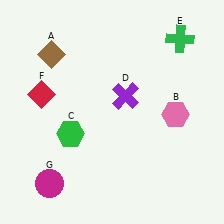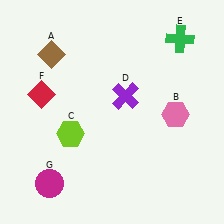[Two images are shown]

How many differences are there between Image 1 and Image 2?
There is 1 difference between the two images.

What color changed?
The hexagon (C) changed from green in Image 1 to lime in Image 2.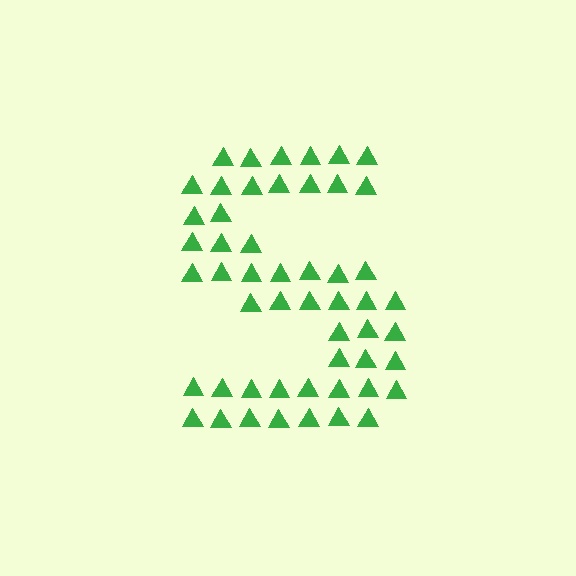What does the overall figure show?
The overall figure shows the letter S.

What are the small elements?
The small elements are triangles.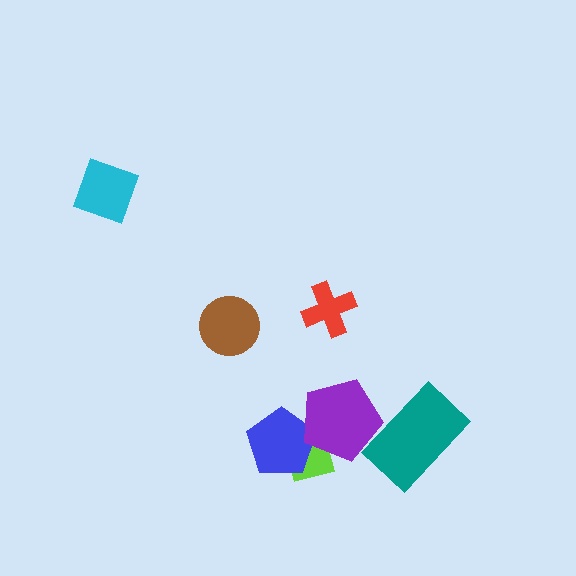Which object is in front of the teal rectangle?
The purple pentagon is in front of the teal rectangle.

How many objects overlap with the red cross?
0 objects overlap with the red cross.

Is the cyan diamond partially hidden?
No, no other shape covers it.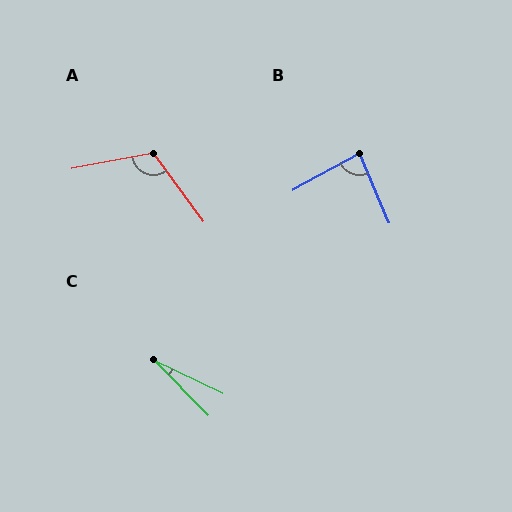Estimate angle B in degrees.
Approximately 84 degrees.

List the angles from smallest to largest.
C (20°), B (84°), A (116°).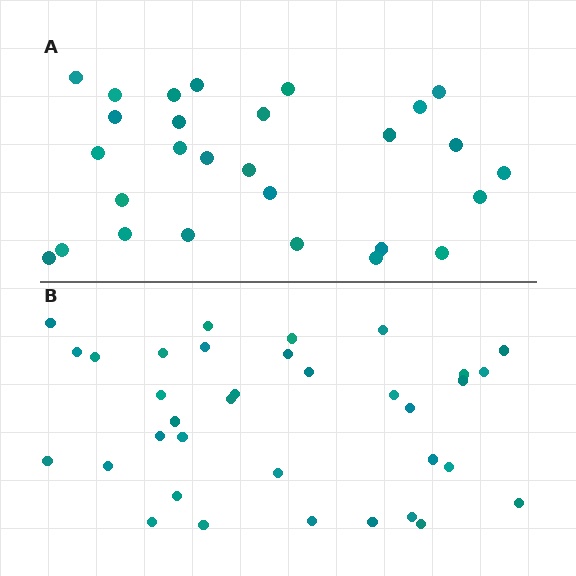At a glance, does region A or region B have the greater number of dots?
Region B (the bottom region) has more dots.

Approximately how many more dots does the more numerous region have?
Region B has roughly 8 or so more dots than region A.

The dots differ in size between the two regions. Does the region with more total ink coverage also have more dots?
No. Region A has more total ink coverage because its dots are larger, but region B actually contains more individual dots. Total area can be misleading — the number of items is what matters here.